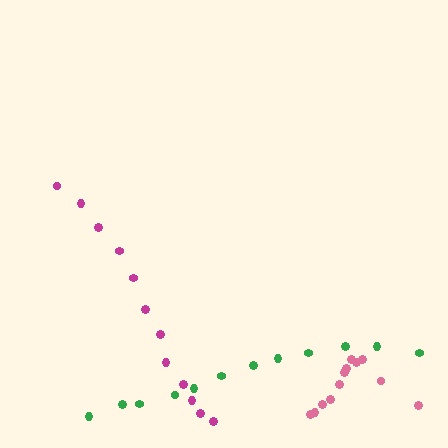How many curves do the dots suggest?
There are 3 distinct paths.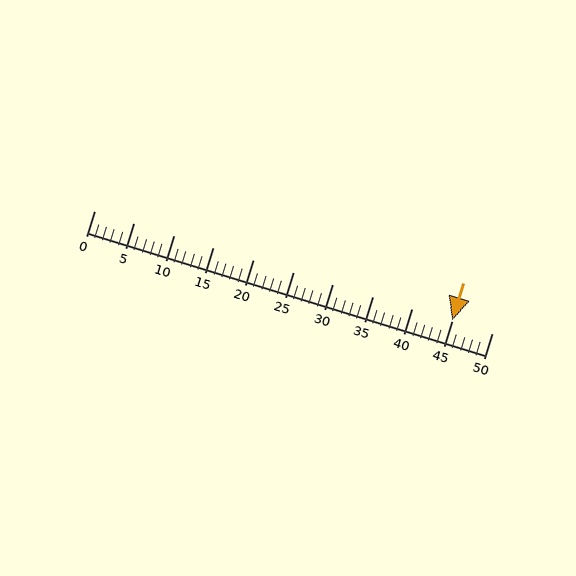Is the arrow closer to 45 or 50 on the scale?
The arrow is closer to 45.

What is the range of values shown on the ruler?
The ruler shows values from 0 to 50.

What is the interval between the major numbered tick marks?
The major tick marks are spaced 5 units apart.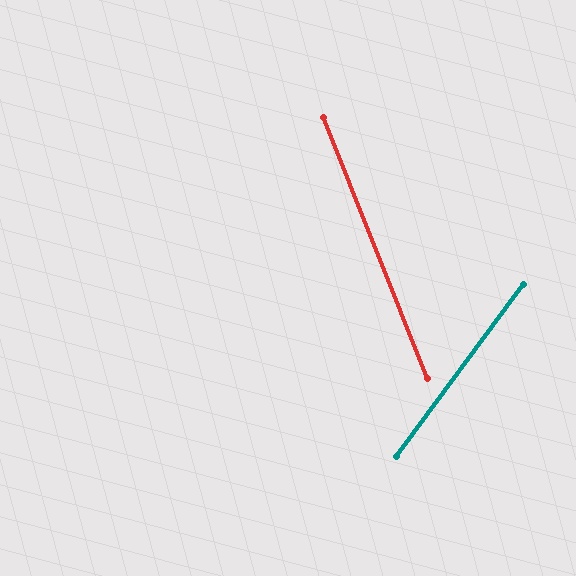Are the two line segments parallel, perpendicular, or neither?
Neither parallel nor perpendicular — they differ by about 58°.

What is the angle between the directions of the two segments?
Approximately 58 degrees.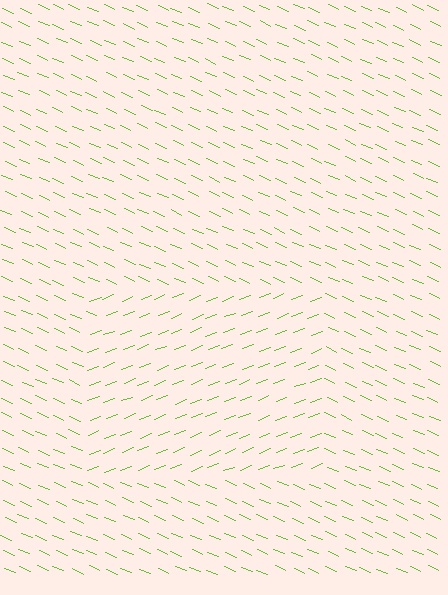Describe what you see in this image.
The image is filled with small lime line segments. A rectangle region in the image has lines oriented differently from the surrounding lines, creating a visible texture boundary.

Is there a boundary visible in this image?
Yes, there is a texture boundary formed by a change in line orientation.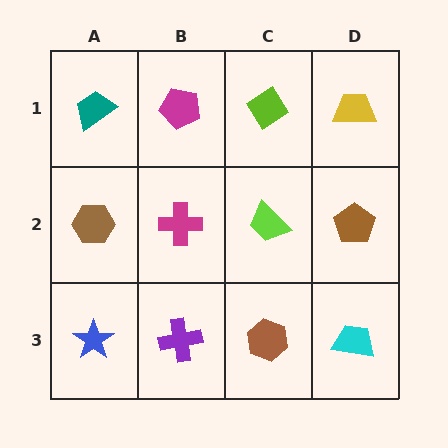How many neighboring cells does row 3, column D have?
2.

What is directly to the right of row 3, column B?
A brown hexagon.